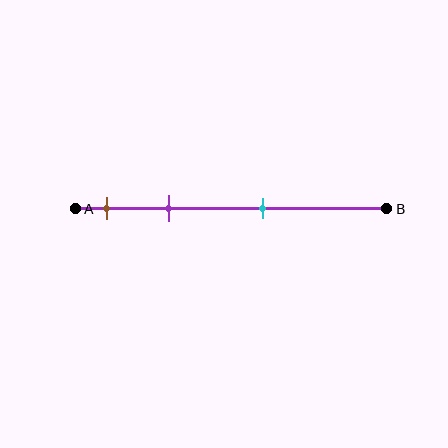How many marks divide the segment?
There are 3 marks dividing the segment.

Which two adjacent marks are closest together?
The brown and purple marks are the closest adjacent pair.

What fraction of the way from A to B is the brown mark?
The brown mark is approximately 10% (0.1) of the way from A to B.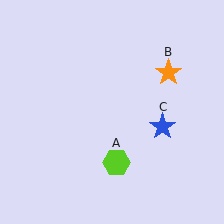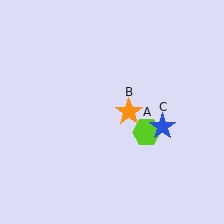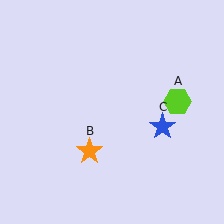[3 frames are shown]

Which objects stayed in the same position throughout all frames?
Blue star (object C) remained stationary.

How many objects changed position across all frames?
2 objects changed position: lime hexagon (object A), orange star (object B).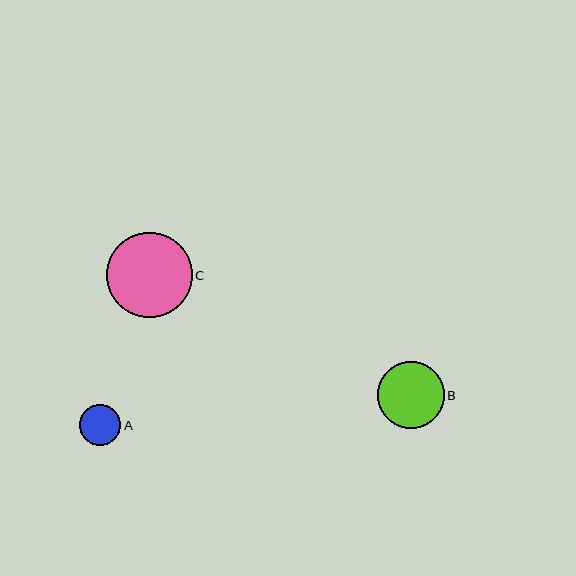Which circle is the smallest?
Circle A is the smallest with a size of approximately 41 pixels.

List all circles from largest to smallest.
From largest to smallest: C, B, A.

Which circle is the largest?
Circle C is the largest with a size of approximately 85 pixels.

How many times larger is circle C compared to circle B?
Circle C is approximately 1.3 times the size of circle B.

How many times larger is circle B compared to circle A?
Circle B is approximately 1.6 times the size of circle A.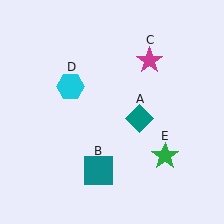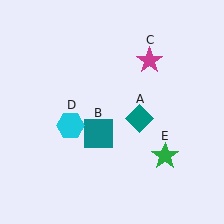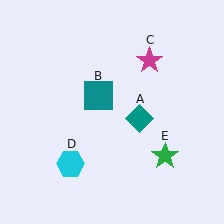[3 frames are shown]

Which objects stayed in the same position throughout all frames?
Teal diamond (object A) and magenta star (object C) and green star (object E) remained stationary.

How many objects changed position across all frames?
2 objects changed position: teal square (object B), cyan hexagon (object D).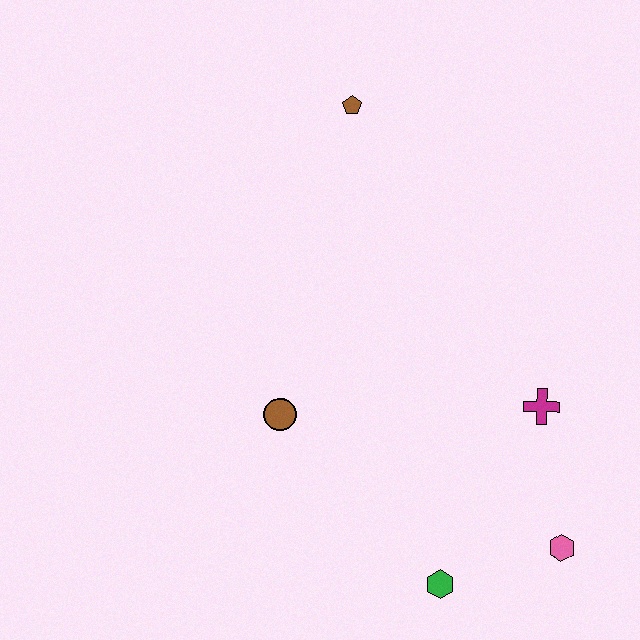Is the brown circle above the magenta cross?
No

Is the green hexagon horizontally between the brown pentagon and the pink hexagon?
Yes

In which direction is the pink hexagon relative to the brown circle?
The pink hexagon is to the right of the brown circle.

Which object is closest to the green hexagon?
The pink hexagon is closest to the green hexagon.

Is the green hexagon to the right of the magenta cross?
No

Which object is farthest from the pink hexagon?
The brown pentagon is farthest from the pink hexagon.